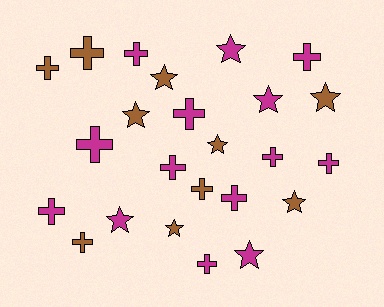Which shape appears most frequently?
Cross, with 14 objects.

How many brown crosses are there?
There are 4 brown crosses.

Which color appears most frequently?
Magenta, with 14 objects.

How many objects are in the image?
There are 24 objects.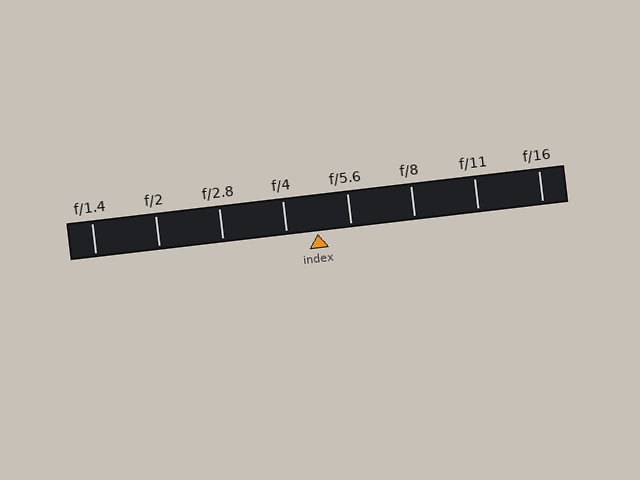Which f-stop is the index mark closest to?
The index mark is closest to f/4.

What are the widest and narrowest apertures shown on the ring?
The widest aperture shown is f/1.4 and the narrowest is f/16.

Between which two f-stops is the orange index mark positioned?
The index mark is between f/4 and f/5.6.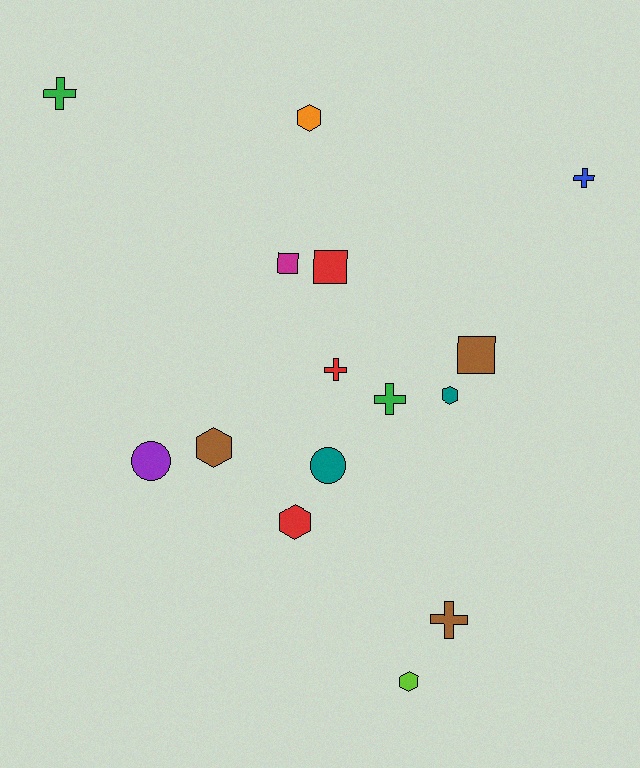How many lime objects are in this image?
There is 1 lime object.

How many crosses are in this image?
There are 5 crosses.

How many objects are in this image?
There are 15 objects.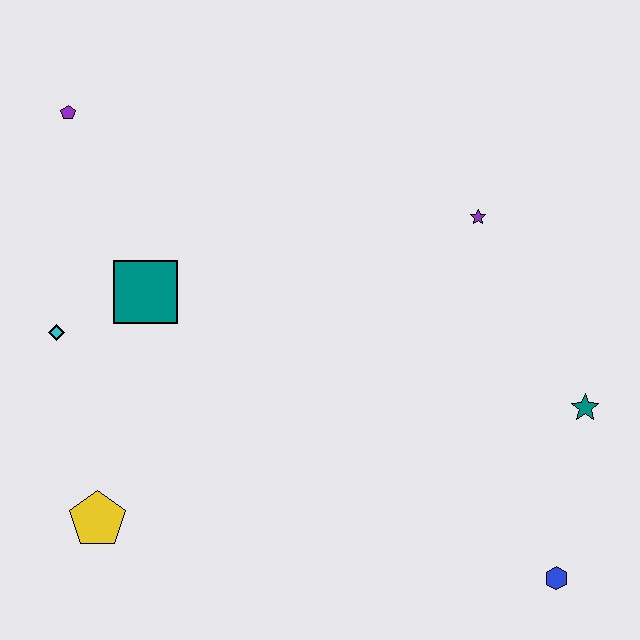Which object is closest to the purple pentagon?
The teal square is closest to the purple pentagon.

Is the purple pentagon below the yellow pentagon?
No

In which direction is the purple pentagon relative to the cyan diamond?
The purple pentagon is above the cyan diamond.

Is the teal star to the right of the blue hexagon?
Yes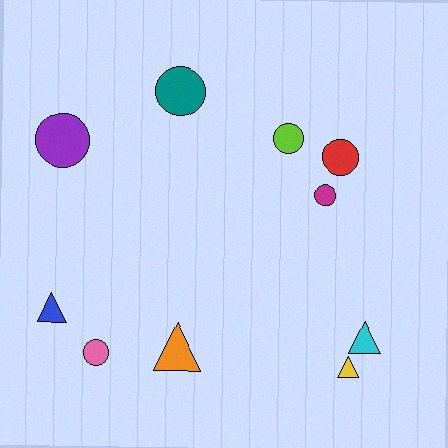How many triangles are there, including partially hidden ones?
There are 4 triangles.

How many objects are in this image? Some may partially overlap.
There are 10 objects.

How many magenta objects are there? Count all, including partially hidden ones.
There is 1 magenta object.